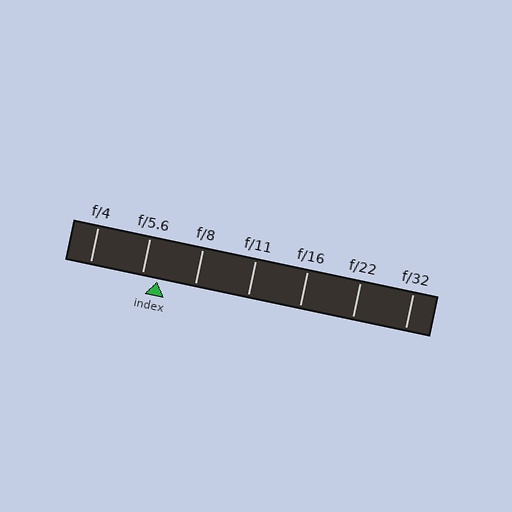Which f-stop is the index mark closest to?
The index mark is closest to f/5.6.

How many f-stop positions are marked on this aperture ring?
There are 7 f-stop positions marked.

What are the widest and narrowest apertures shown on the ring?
The widest aperture shown is f/4 and the narrowest is f/32.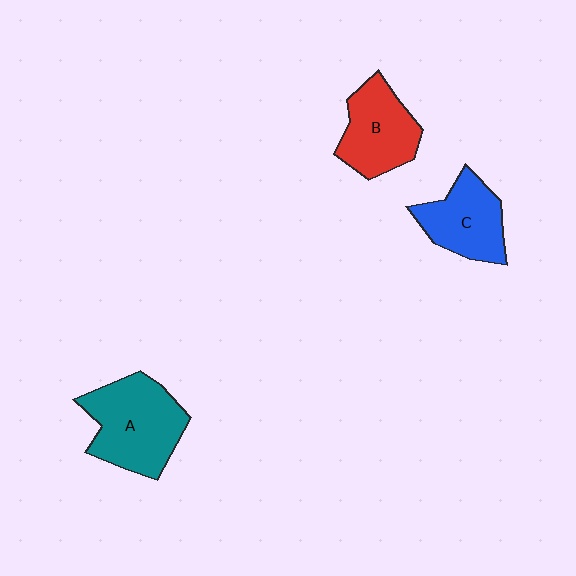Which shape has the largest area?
Shape A (teal).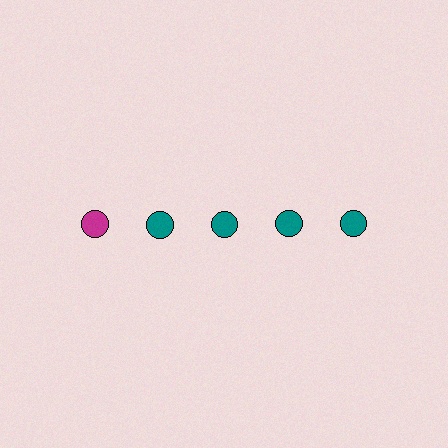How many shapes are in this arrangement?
There are 5 shapes arranged in a grid pattern.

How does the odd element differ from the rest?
It has a different color: magenta instead of teal.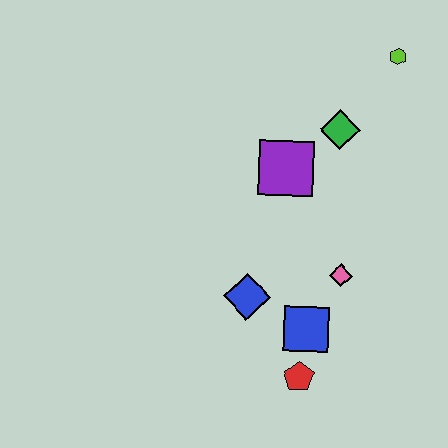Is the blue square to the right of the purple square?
Yes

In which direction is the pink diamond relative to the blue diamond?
The pink diamond is to the right of the blue diamond.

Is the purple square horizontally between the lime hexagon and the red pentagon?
No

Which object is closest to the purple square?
The green diamond is closest to the purple square.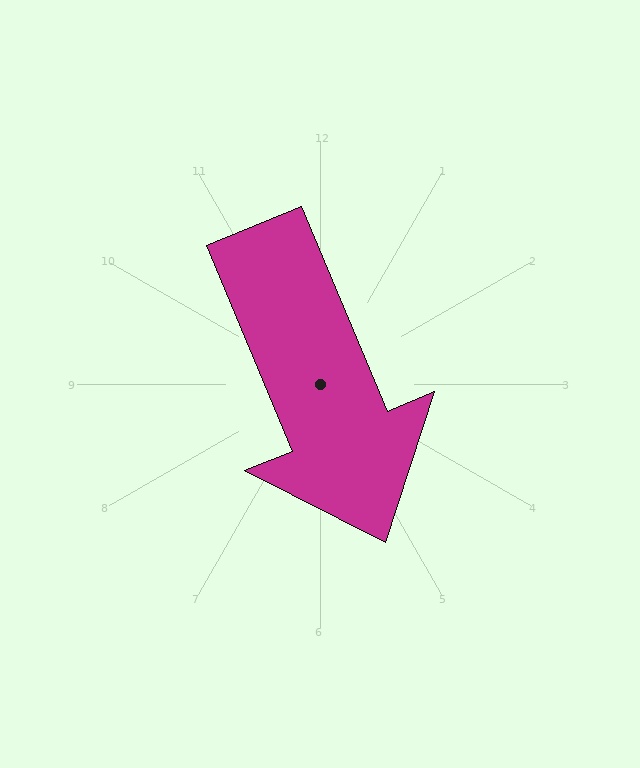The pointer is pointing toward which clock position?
Roughly 5 o'clock.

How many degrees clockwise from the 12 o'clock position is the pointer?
Approximately 157 degrees.